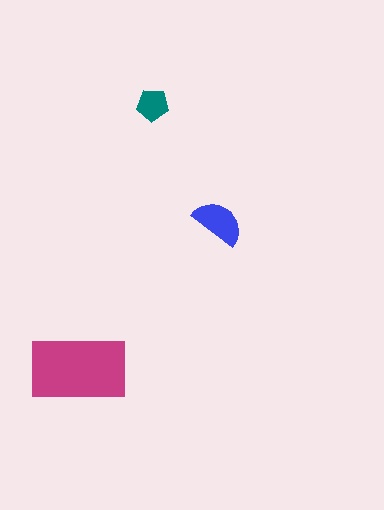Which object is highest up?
The teal pentagon is topmost.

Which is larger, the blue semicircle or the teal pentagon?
The blue semicircle.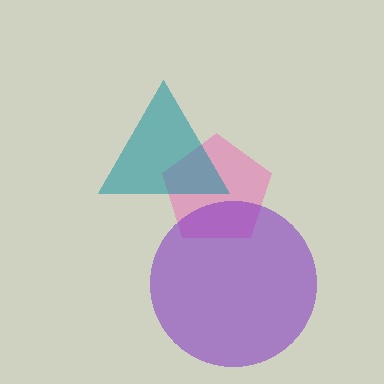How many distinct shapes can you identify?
There are 3 distinct shapes: a pink pentagon, a purple circle, a teal triangle.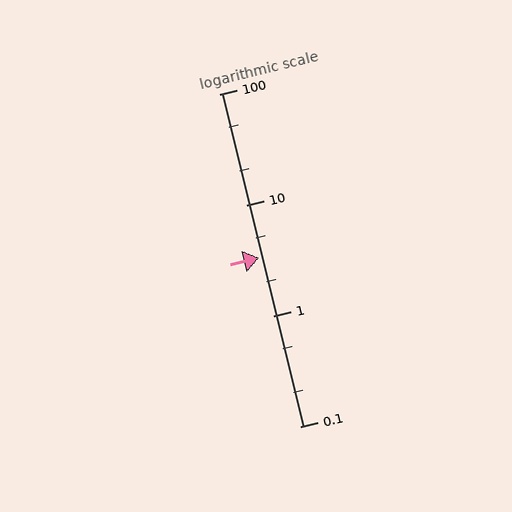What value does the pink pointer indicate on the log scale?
The pointer indicates approximately 3.3.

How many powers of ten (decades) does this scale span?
The scale spans 3 decades, from 0.1 to 100.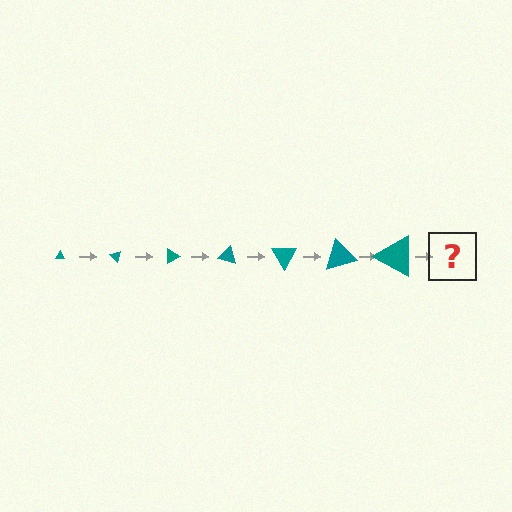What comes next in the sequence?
The next element should be a triangle, larger than the previous one and rotated 315 degrees from the start.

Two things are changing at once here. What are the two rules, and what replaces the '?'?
The two rules are that the triangle grows larger each step and it rotates 45 degrees each step. The '?' should be a triangle, larger than the previous one and rotated 315 degrees from the start.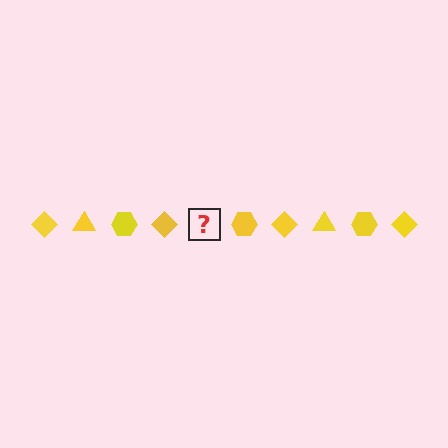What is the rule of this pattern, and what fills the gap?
The rule is that the pattern cycles through diamond, triangle, hexagon shapes in yellow. The gap should be filled with a yellow triangle.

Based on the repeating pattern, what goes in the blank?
The blank should be a yellow triangle.